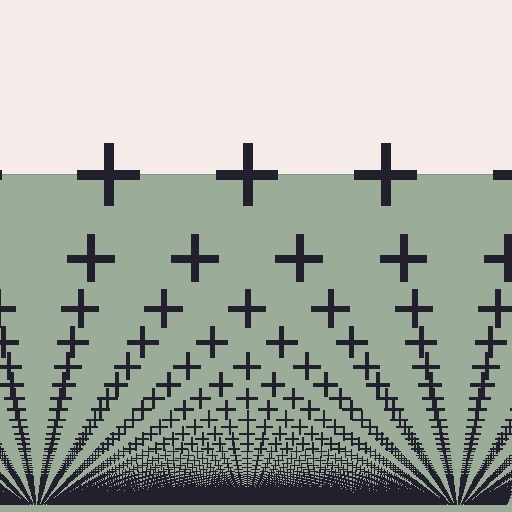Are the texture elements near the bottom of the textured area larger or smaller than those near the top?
Smaller. The gradient is inverted — elements near the bottom are smaller and denser.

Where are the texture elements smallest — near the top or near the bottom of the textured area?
Near the bottom.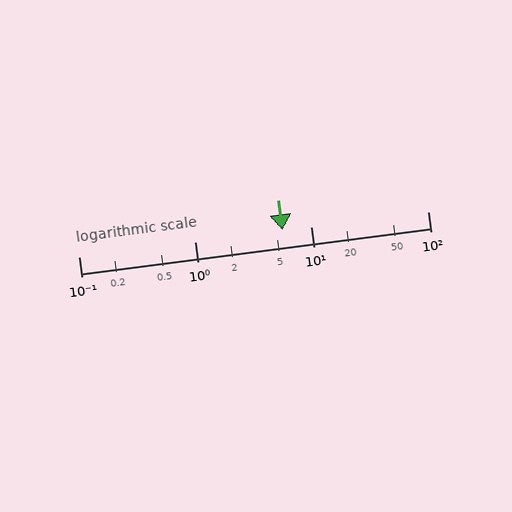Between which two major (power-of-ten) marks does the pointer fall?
The pointer is between 1 and 10.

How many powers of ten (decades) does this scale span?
The scale spans 3 decades, from 0.1 to 100.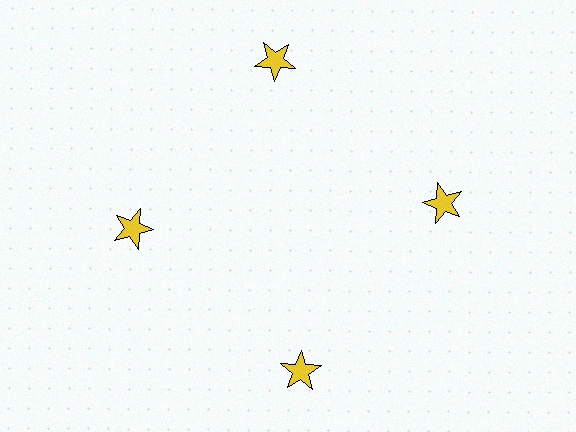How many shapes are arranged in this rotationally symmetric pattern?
There are 4 shapes, arranged in 4 groups of 1.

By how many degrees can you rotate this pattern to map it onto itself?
The pattern maps onto itself every 90 degrees of rotation.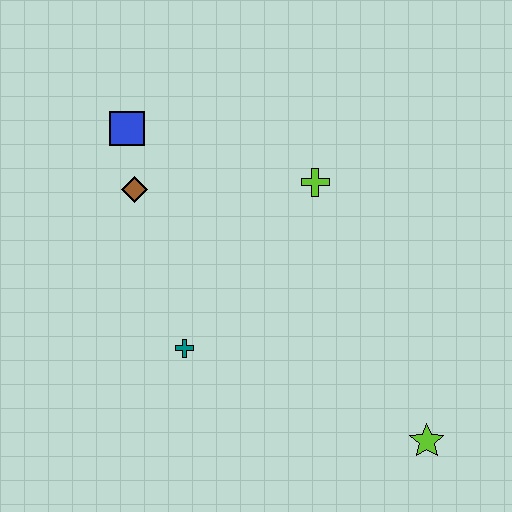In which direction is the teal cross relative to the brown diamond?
The teal cross is below the brown diamond.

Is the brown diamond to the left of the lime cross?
Yes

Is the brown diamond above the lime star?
Yes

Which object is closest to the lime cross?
The brown diamond is closest to the lime cross.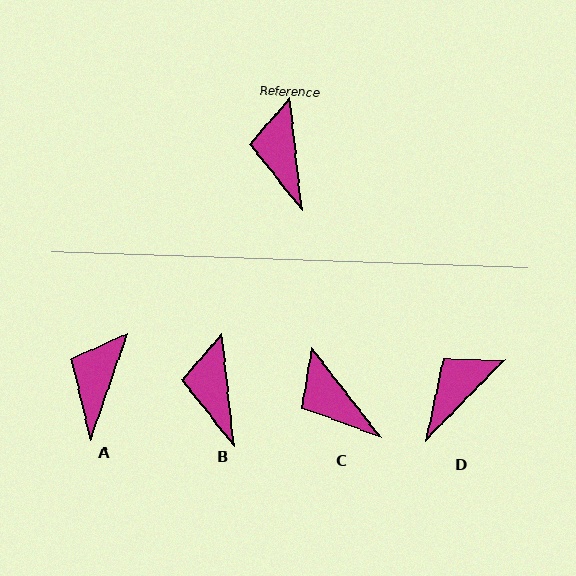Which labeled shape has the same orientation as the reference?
B.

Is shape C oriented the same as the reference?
No, it is off by about 32 degrees.